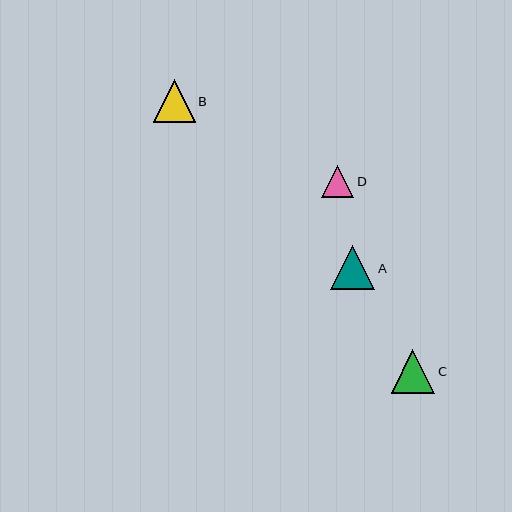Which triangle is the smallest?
Triangle D is the smallest with a size of approximately 32 pixels.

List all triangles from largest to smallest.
From largest to smallest: A, C, B, D.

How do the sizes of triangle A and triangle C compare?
Triangle A and triangle C are approximately the same size.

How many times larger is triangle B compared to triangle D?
Triangle B is approximately 1.3 times the size of triangle D.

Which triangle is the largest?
Triangle A is the largest with a size of approximately 44 pixels.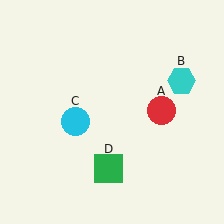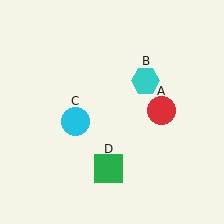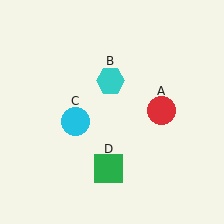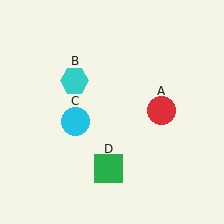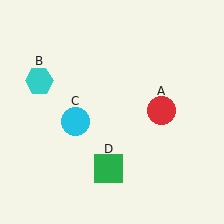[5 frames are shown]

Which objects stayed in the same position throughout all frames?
Red circle (object A) and cyan circle (object C) and green square (object D) remained stationary.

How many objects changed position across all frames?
1 object changed position: cyan hexagon (object B).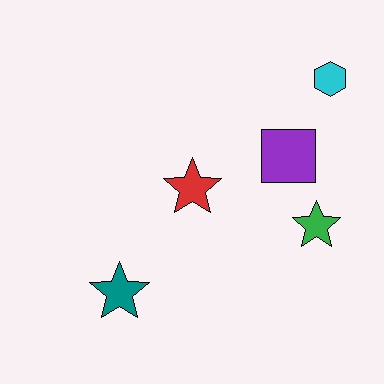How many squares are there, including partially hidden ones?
There is 1 square.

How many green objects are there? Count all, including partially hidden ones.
There is 1 green object.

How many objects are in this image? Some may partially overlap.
There are 5 objects.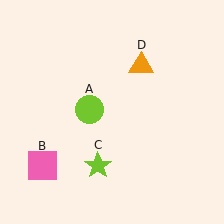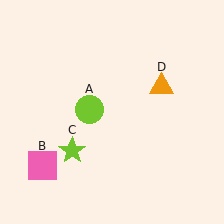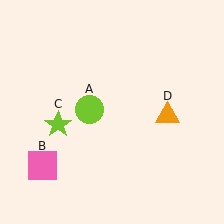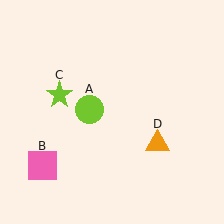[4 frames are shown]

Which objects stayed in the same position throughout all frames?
Lime circle (object A) and pink square (object B) remained stationary.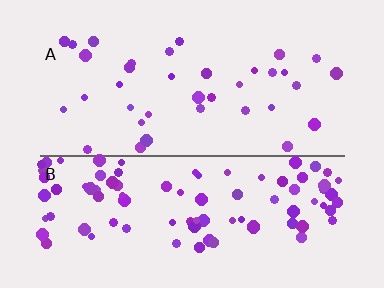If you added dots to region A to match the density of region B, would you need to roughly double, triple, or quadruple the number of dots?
Approximately triple.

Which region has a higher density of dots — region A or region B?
B (the bottom).